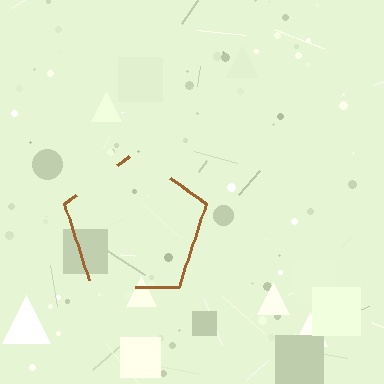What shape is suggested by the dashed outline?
The dashed outline suggests a pentagon.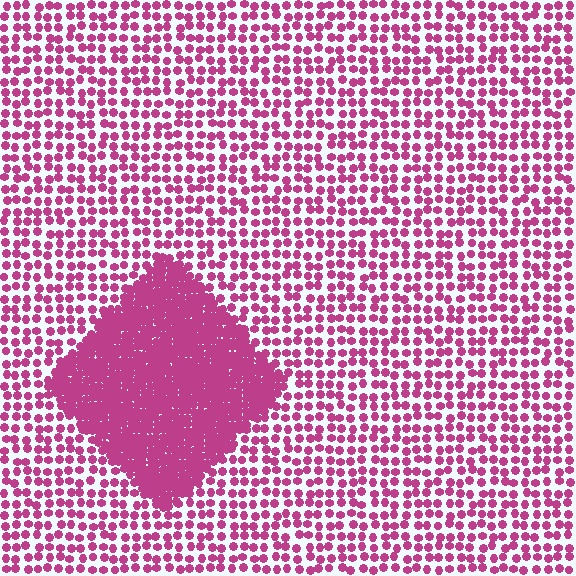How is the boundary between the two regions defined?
The boundary is defined by a change in element density (approximately 2.9x ratio). All elements are the same color, size, and shape.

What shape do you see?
I see a diamond.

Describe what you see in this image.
The image contains small magenta elements arranged at two different densities. A diamond-shaped region is visible where the elements are more densely packed than the surrounding area.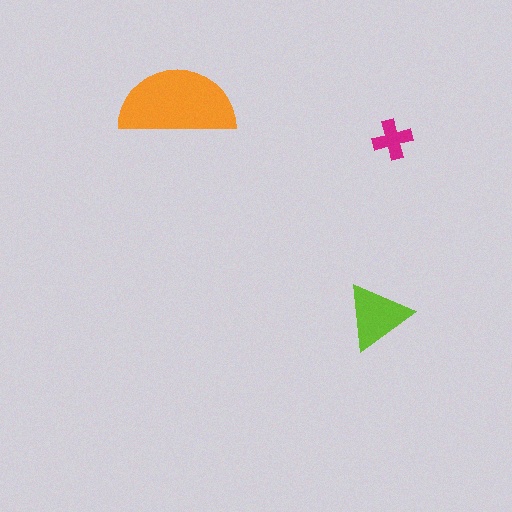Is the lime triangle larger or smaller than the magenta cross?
Larger.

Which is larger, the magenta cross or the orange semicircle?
The orange semicircle.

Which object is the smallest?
The magenta cross.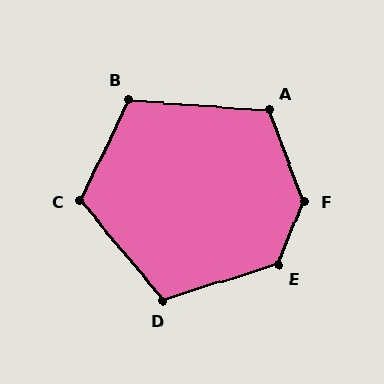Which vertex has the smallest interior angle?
B, at approximately 111 degrees.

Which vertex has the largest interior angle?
F, at approximately 137 degrees.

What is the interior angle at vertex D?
Approximately 112 degrees (obtuse).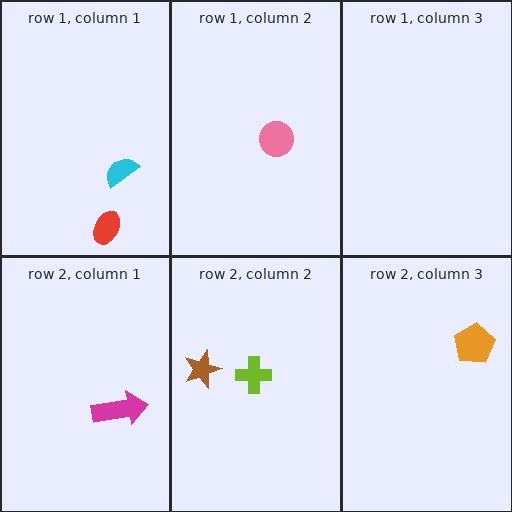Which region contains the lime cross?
The row 2, column 2 region.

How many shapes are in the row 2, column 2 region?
2.